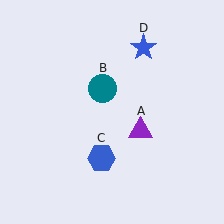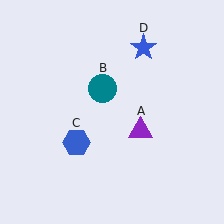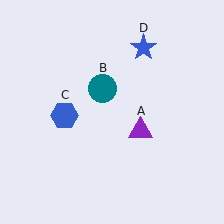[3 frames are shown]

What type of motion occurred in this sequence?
The blue hexagon (object C) rotated clockwise around the center of the scene.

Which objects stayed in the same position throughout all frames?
Purple triangle (object A) and teal circle (object B) and blue star (object D) remained stationary.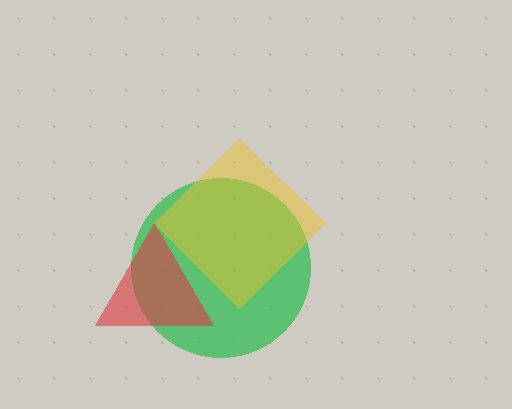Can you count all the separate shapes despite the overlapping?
Yes, there are 3 separate shapes.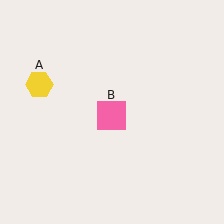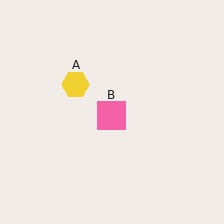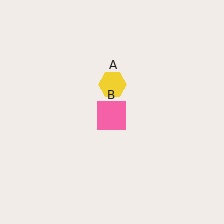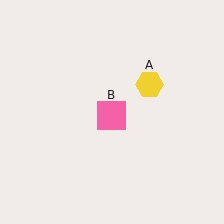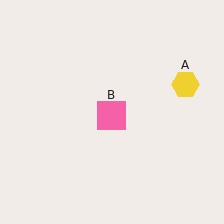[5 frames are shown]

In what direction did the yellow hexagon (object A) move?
The yellow hexagon (object A) moved right.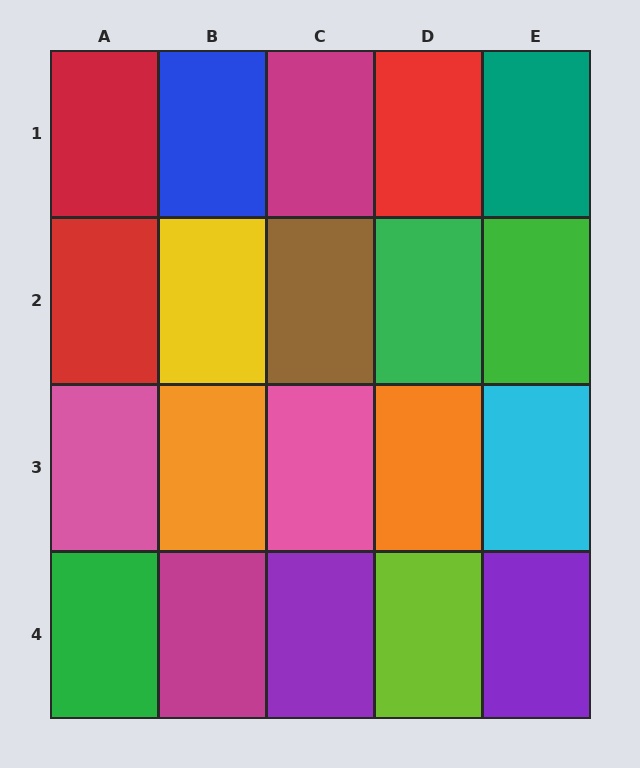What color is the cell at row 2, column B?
Yellow.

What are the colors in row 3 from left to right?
Pink, orange, pink, orange, cyan.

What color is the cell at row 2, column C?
Brown.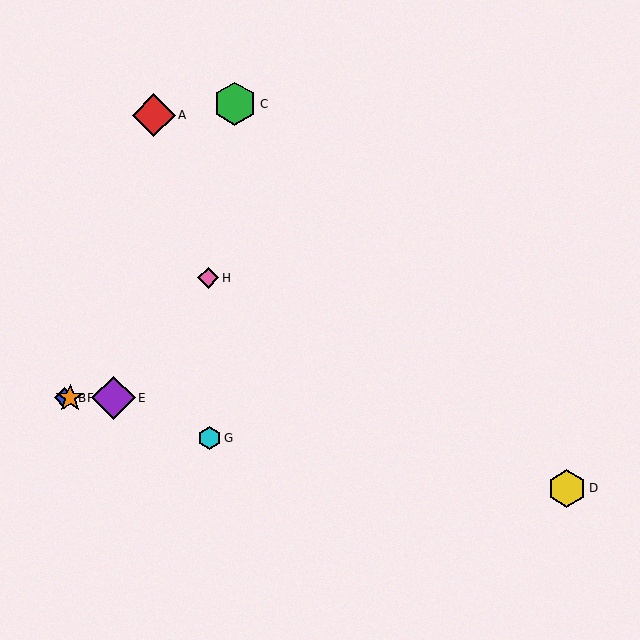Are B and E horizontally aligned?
Yes, both are at y≈398.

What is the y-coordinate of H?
Object H is at y≈278.